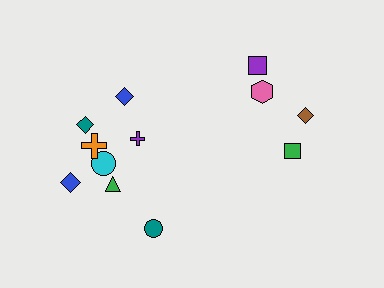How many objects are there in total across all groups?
There are 12 objects.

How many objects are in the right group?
There are 4 objects.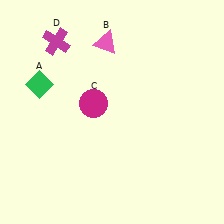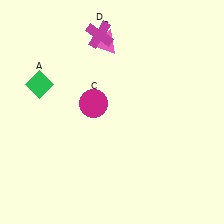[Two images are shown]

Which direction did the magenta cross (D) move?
The magenta cross (D) moved right.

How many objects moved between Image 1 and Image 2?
1 object moved between the two images.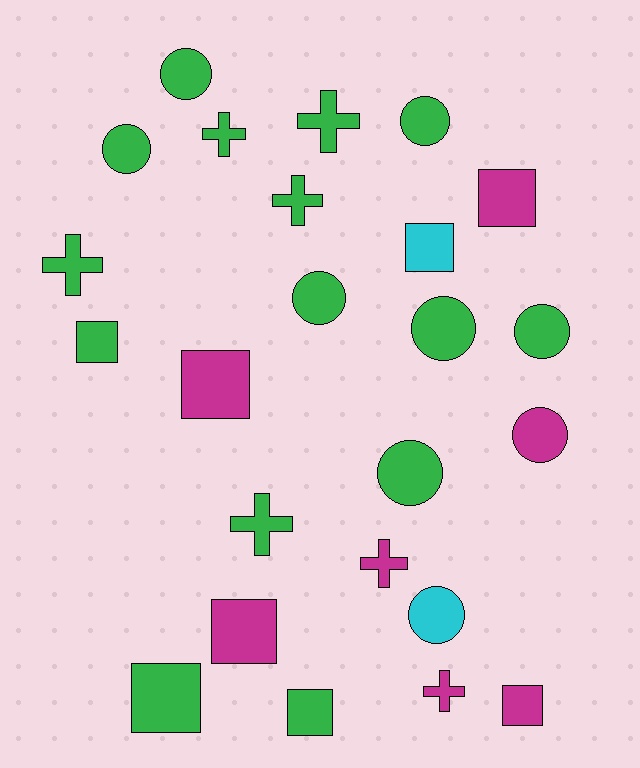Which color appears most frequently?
Green, with 15 objects.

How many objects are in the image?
There are 24 objects.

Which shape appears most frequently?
Circle, with 9 objects.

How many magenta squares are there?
There are 4 magenta squares.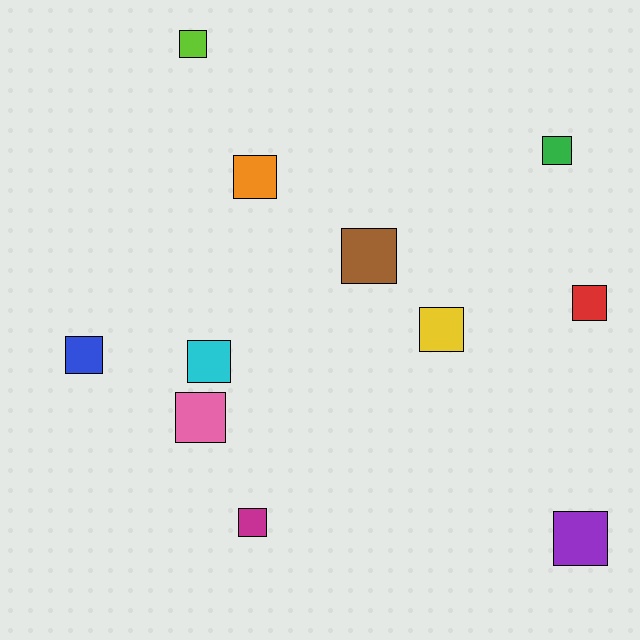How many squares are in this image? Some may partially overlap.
There are 11 squares.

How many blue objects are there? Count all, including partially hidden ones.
There is 1 blue object.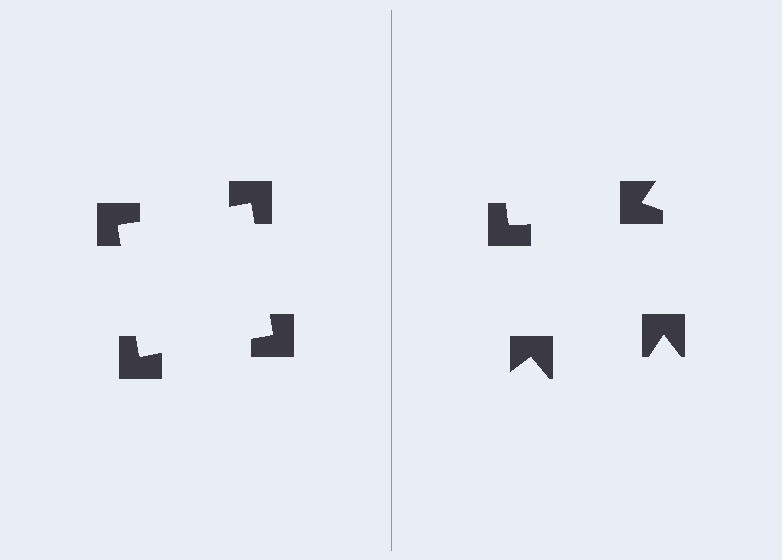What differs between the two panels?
The notched squares are positioned identically on both sides; only the wedge orientations differ. On the left they align to a square; on the right they are misaligned.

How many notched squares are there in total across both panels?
8 — 4 on each side.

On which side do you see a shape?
An illusory square appears on the left side. On the right side the wedge cuts are rotated, so no coherent shape forms.